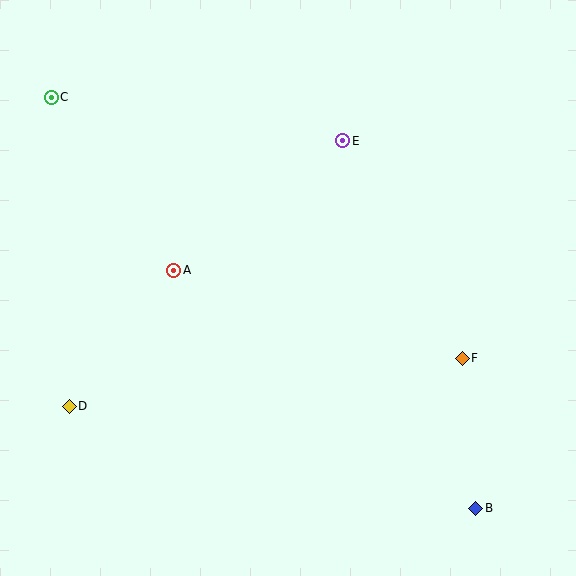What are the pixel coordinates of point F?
Point F is at (462, 358).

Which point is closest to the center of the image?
Point A at (174, 270) is closest to the center.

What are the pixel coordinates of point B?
Point B is at (476, 508).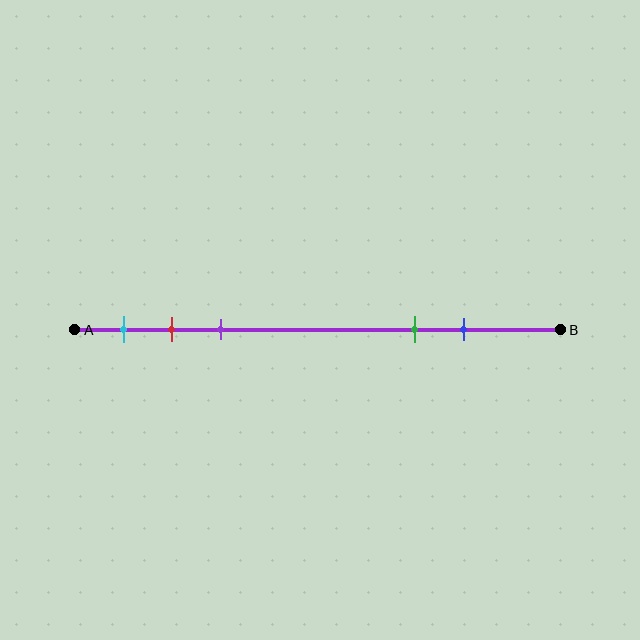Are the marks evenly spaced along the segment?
No, the marks are not evenly spaced.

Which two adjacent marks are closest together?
The red and purple marks are the closest adjacent pair.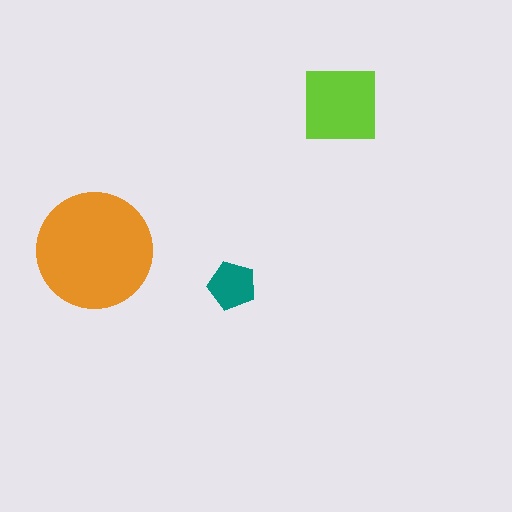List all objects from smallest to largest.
The teal pentagon, the lime square, the orange circle.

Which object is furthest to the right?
The lime square is rightmost.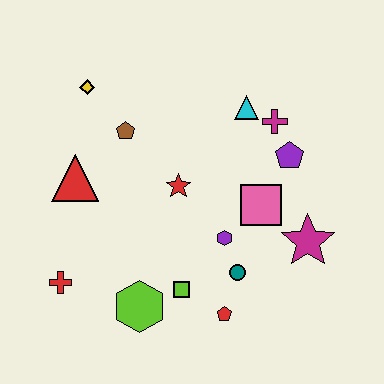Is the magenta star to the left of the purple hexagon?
No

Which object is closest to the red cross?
The lime hexagon is closest to the red cross.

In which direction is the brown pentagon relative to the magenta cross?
The brown pentagon is to the left of the magenta cross.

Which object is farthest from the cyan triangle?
The red cross is farthest from the cyan triangle.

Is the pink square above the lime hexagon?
Yes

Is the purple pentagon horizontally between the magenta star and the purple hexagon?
Yes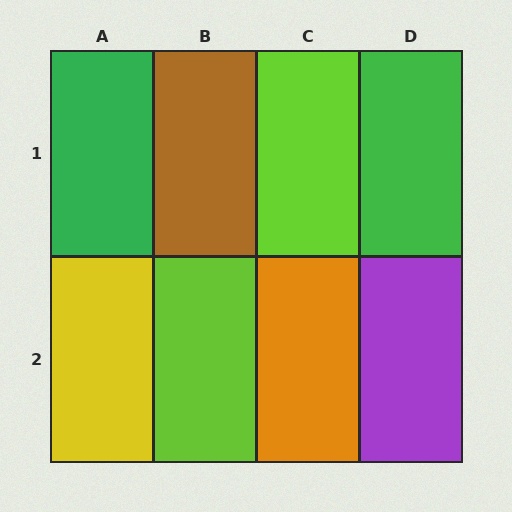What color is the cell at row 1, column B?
Brown.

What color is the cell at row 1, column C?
Lime.